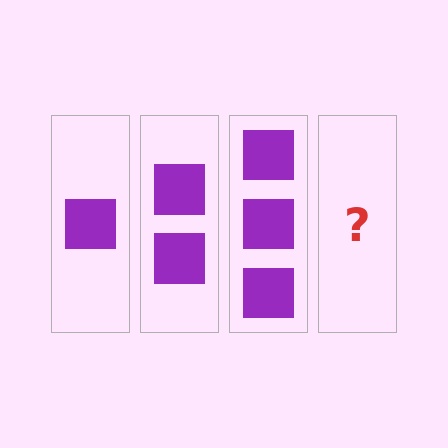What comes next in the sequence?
The next element should be 4 squares.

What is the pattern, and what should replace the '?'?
The pattern is that each step adds one more square. The '?' should be 4 squares.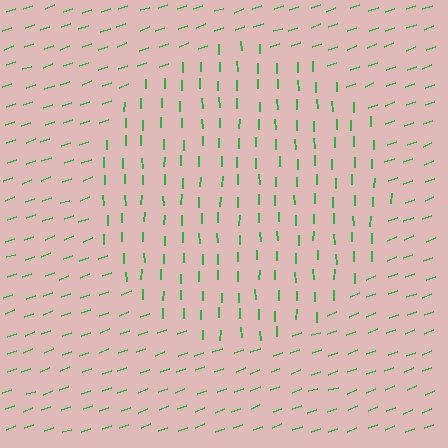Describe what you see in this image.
The image is filled with small green line segments. A circle region in the image has lines oriented differently from the surrounding lines, creating a visible texture boundary.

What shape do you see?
I see a circle.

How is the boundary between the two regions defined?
The boundary is defined purely by a change in line orientation (approximately 71 degrees difference). All lines are the same color and thickness.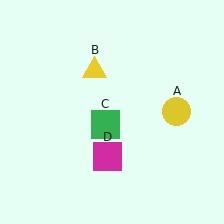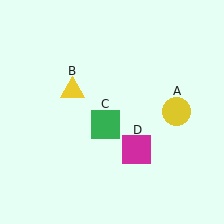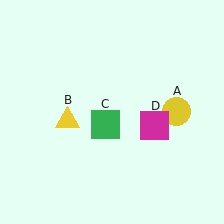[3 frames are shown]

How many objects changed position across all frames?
2 objects changed position: yellow triangle (object B), magenta square (object D).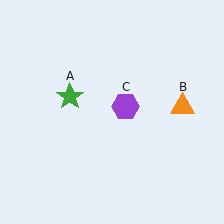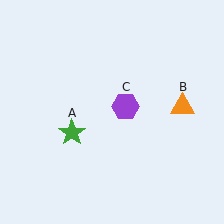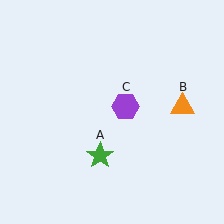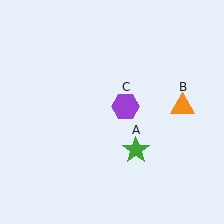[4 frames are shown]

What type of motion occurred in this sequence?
The green star (object A) rotated counterclockwise around the center of the scene.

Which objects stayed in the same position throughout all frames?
Orange triangle (object B) and purple hexagon (object C) remained stationary.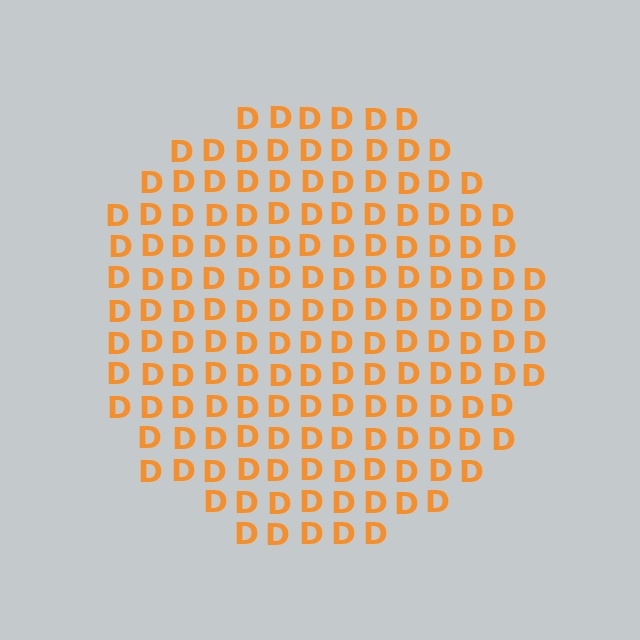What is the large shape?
The large shape is a circle.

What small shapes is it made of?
It is made of small letter D's.